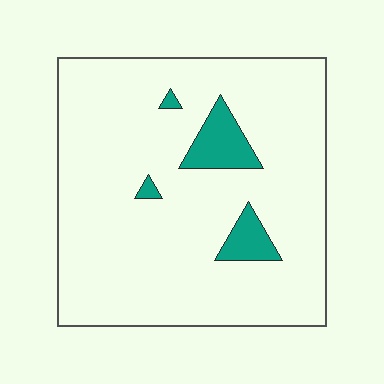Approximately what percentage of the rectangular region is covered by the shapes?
Approximately 10%.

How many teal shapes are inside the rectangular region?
4.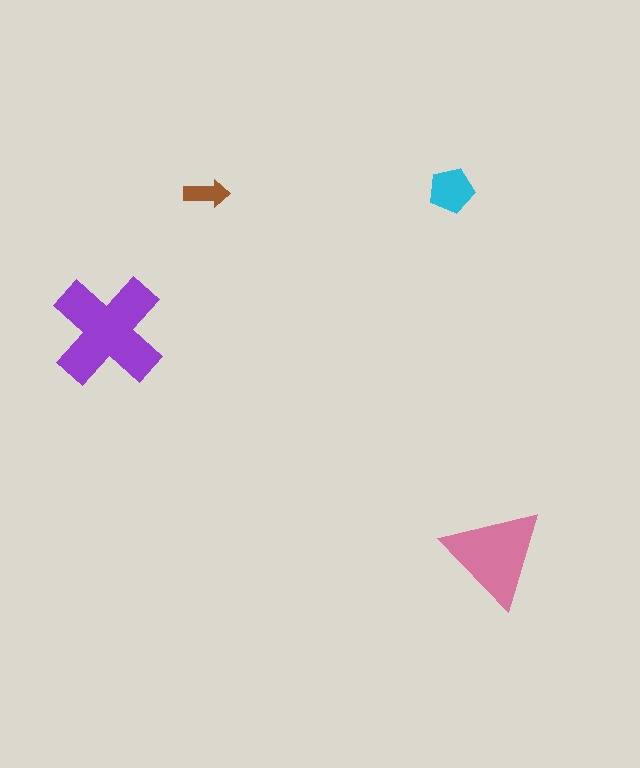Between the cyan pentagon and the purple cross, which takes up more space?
The purple cross.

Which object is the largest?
The purple cross.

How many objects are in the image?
There are 4 objects in the image.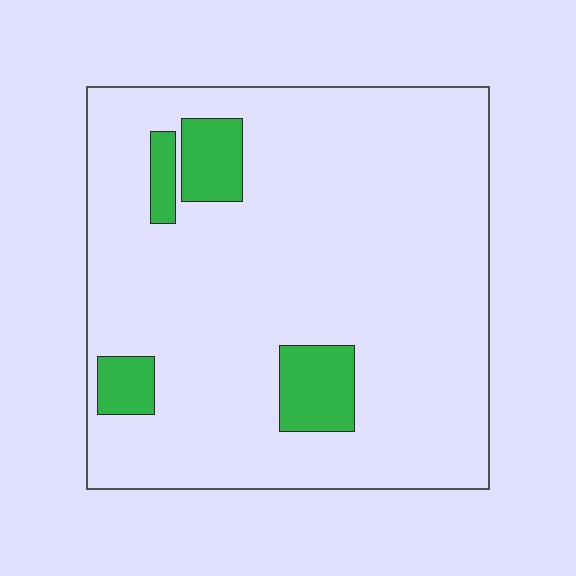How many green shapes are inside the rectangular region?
4.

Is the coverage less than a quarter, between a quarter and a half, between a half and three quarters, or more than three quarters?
Less than a quarter.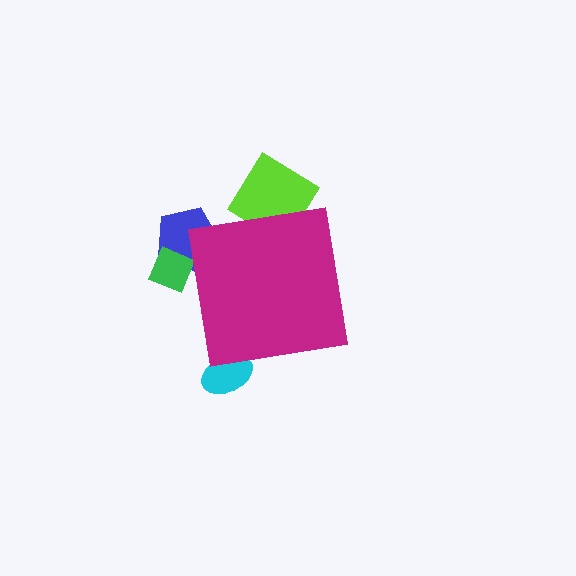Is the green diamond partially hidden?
Yes, the green diamond is partially hidden behind the magenta square.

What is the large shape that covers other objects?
A magenta square.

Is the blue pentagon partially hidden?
Yes, the blue pentagon is partially hidden behind the magenta square.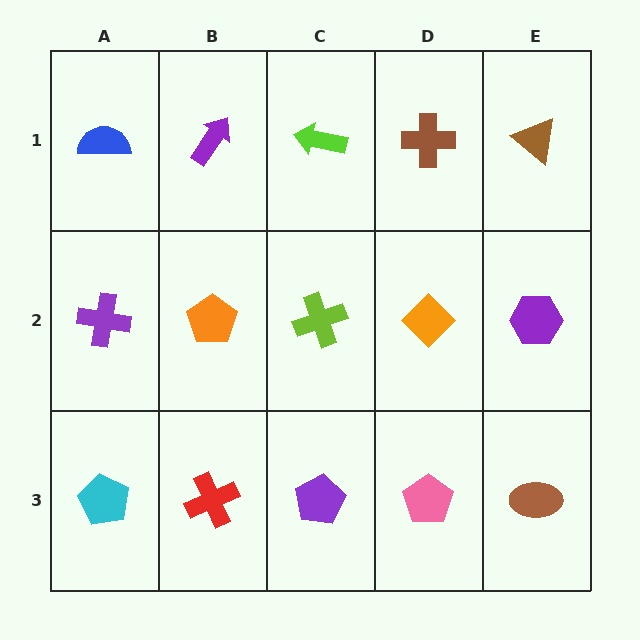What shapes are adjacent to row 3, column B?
An orange pentagon (row 2, column B), a cyan pentagon (row 3, column A), a purple pentagon (row 3, column C).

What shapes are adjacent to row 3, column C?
A lime cross (row 2, column C), a red cross (row 3, column B), a pink pentagon (row 3, column D).